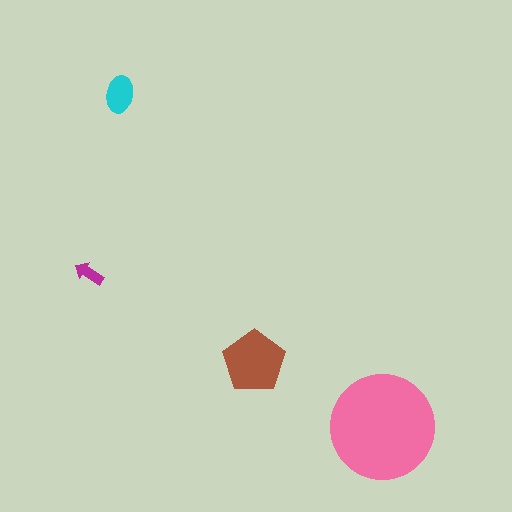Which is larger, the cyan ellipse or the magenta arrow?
The cyan ellipse.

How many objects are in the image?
There are 4 objects in the image.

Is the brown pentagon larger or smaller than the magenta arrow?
Larger.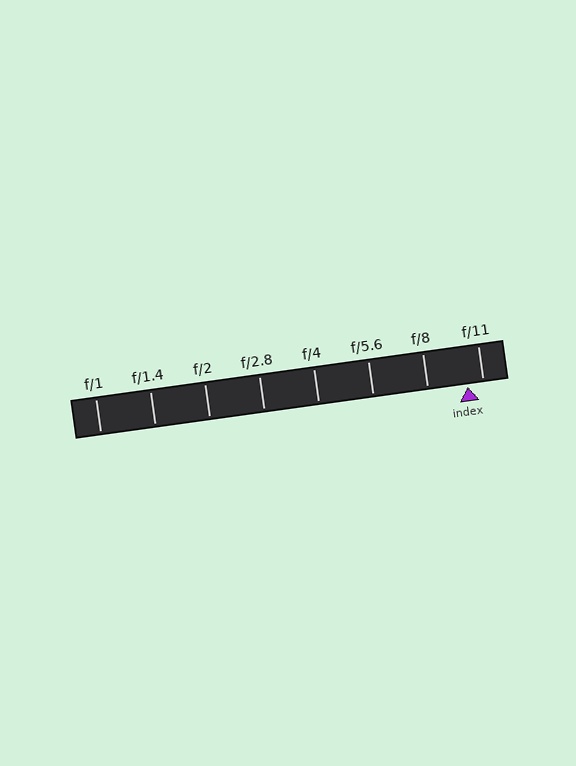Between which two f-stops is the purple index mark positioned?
The index mark is between f/8 and f/11.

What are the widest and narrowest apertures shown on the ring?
The widest aperture shown is f/1 and the narrowest is f/11.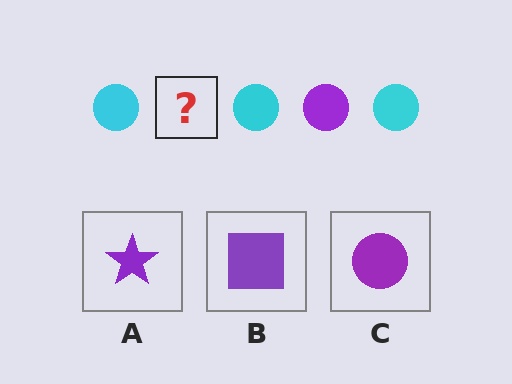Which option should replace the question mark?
Option C.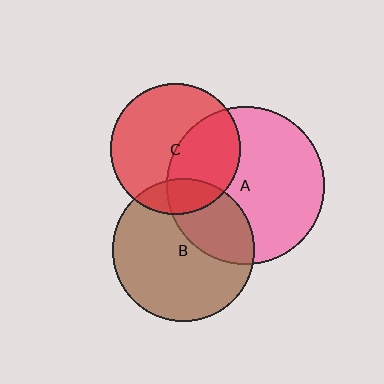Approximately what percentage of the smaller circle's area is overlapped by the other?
Approximately 40%.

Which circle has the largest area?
Circle A (pink).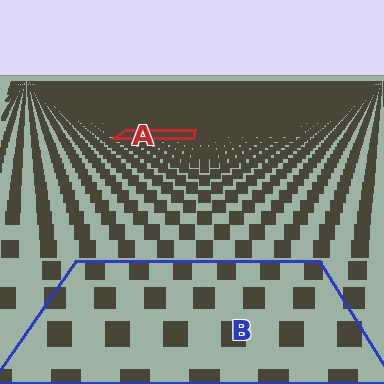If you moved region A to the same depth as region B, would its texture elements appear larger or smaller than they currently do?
They would appear larger. At a closer depth, the same texture elements are projected at a bigger on-screen size.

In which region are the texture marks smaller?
The texture marks are smaller in region A, because it is farther away.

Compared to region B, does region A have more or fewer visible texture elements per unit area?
Region A has more texture elements per unit area — they are packed more densely because it is farther away.